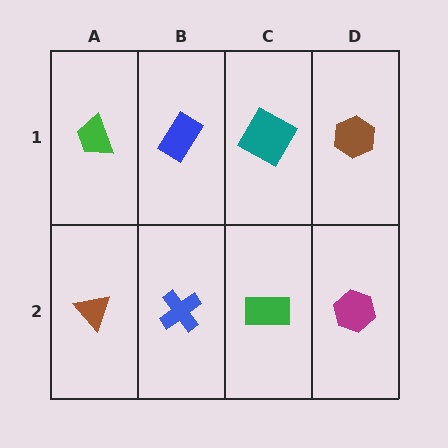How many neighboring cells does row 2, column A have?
2.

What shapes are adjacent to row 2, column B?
A blue rectangle (row 1, column B), a brown triangle (row 2, column A), a green rectangle (row 2, column C).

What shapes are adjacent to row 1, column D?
A magenta hexagon (row 2, column D), a teal square (row 1, column C).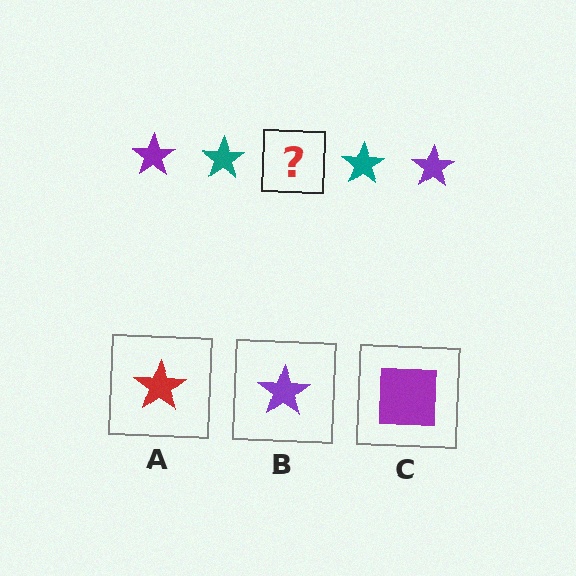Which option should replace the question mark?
Option B.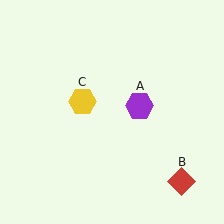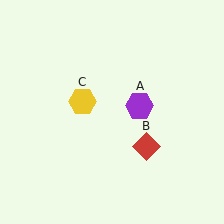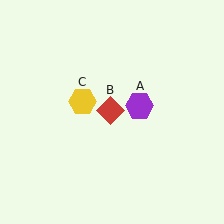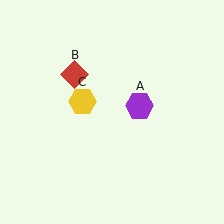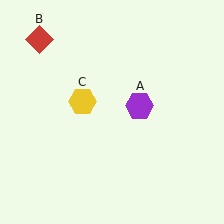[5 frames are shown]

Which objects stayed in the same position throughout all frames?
Purple hexagon (object A) and yellow hexagon (object C) remained stationary.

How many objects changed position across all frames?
1 object changed position: red diamond (object B).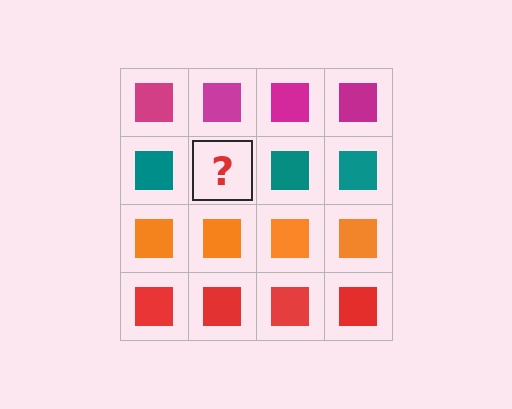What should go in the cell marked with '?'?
The missing cell should contain a teal square.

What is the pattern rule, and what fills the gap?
The rule is that each row has a consistent color. The gap should be filled with a teal square.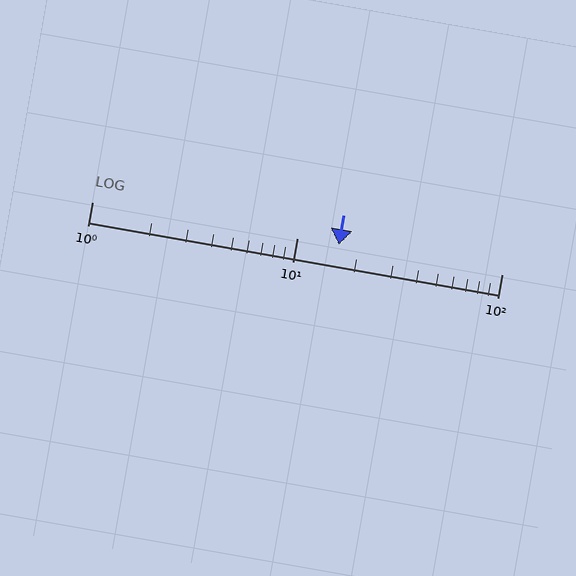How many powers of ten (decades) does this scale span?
The scale spans 2 decades, from 1 to 100.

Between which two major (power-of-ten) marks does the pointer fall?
The pointer is between 10 and 100.